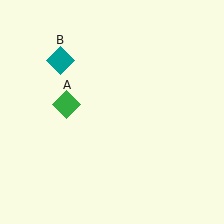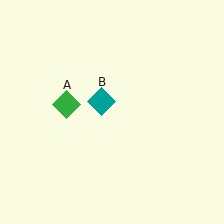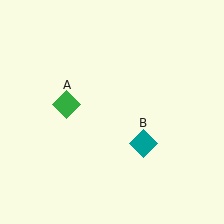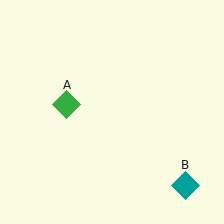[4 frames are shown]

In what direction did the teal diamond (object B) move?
The teal diamond (object B) moved down and to the right.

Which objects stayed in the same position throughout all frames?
Green diamond (object A) remained stationary.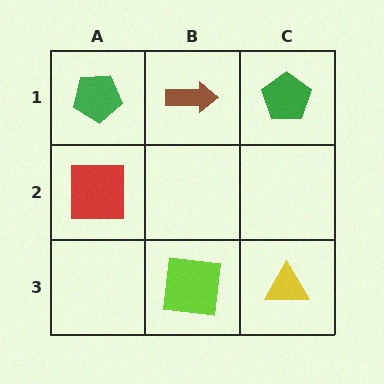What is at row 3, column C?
A yellow triangle.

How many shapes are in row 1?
3 shapes.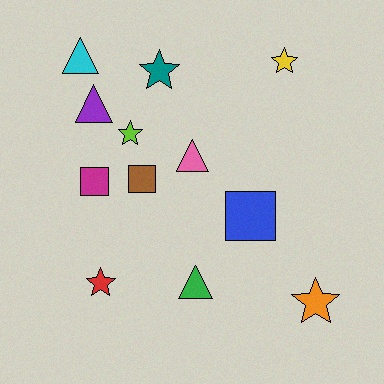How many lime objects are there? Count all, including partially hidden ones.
There is 1 lime object.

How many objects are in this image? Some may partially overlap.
There are 12 objects.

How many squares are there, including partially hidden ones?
There are 3 squares.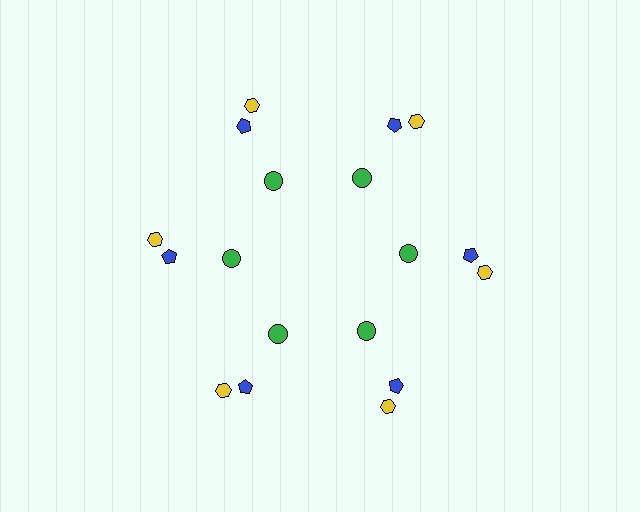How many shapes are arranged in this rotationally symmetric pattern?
There are 18 shapes, arranged in 6 groups of 3.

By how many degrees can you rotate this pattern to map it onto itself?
The pattern maps onto itself every 60 degrees of rotation.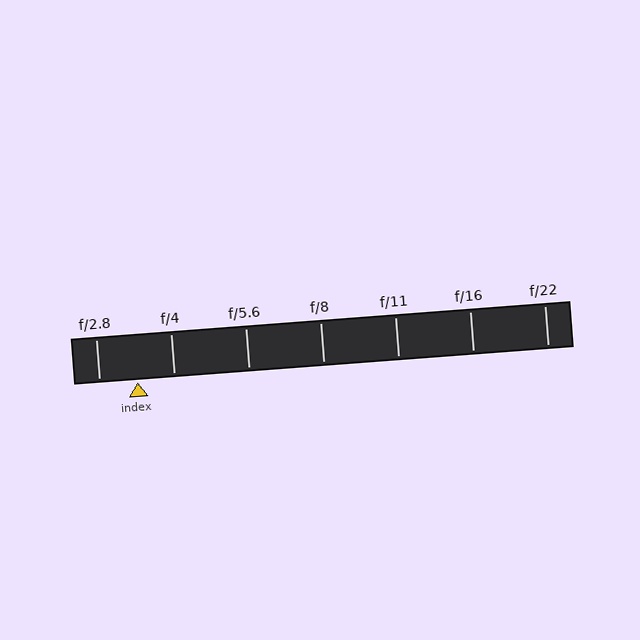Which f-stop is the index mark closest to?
The index mark is closest to f/4.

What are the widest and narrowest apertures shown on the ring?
The widest aperture shown is f/2.8 and the narrowest is f/22.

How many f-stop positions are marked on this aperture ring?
There are 7 f-stop positions marked.